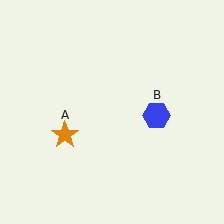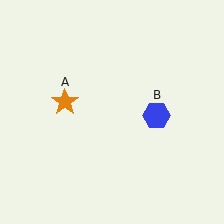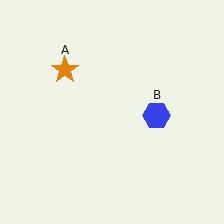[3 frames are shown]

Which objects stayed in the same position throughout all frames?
Blue hexagon (object B) remained stationary.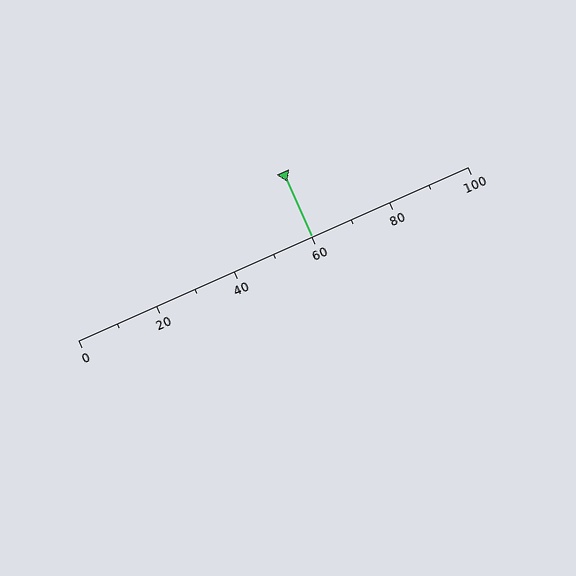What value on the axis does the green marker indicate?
The marker indicates approximately 60.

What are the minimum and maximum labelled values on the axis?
The axis runs from 0 to 100.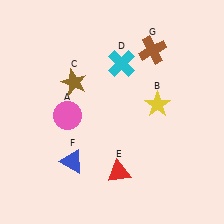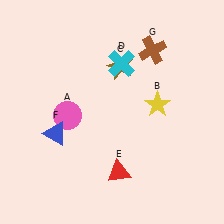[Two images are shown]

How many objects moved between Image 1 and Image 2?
2 objects moved between the two images.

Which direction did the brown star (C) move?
The brown star (C) moved right.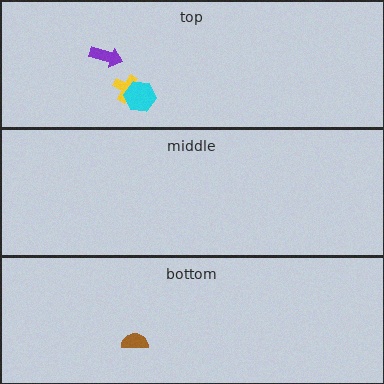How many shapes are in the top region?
3.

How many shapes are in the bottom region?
1.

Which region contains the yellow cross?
The top region.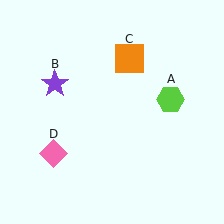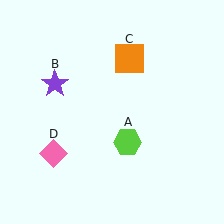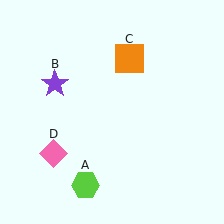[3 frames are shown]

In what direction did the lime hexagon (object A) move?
The lime hexagon (object A) moved down and to the left.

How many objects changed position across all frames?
1 object changed position: lime hexagon (object A).